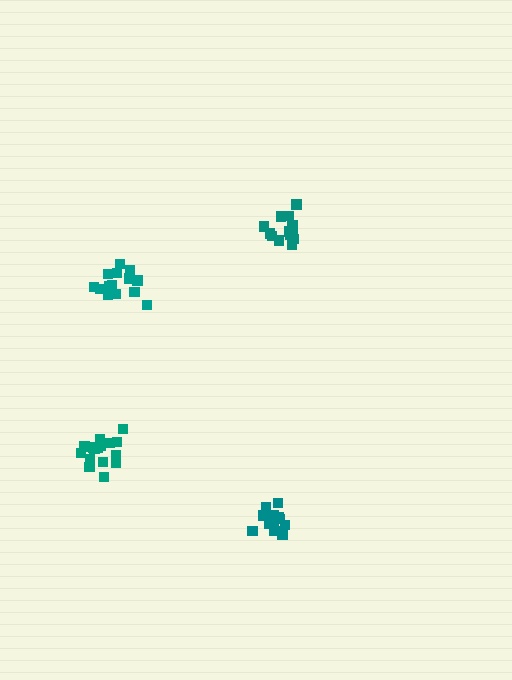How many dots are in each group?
Group 1: 17 dots, Group 2: 15 dots, Group 3: 16 dots, Group 4: 15 dots (63 total).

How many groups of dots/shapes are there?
There are 4 groups.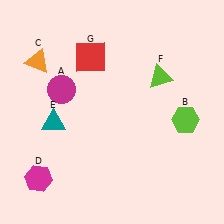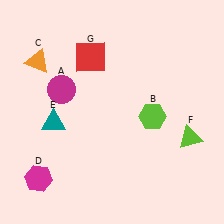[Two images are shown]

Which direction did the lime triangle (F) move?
The lime triangle (F) moved down.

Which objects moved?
The objects that moved are: the lime hexagon (B), the lime triangle (F).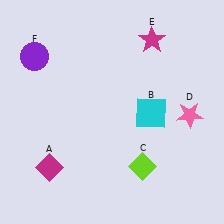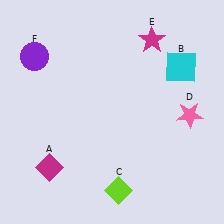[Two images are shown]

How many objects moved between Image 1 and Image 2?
2 objects moved between the two images.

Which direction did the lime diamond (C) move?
The lime diamond (C) moved left.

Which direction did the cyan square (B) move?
The cyan square (B) moved up.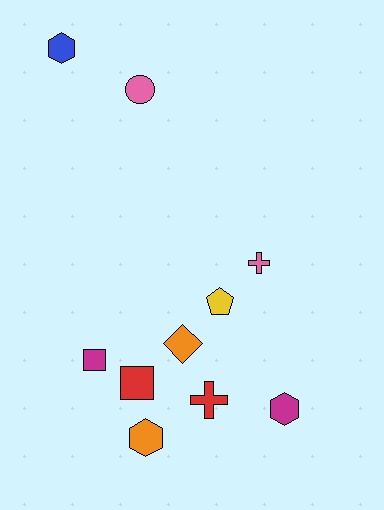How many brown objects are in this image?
There are no brown objects.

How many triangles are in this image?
There are no triangles.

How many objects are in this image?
There are 10 objects.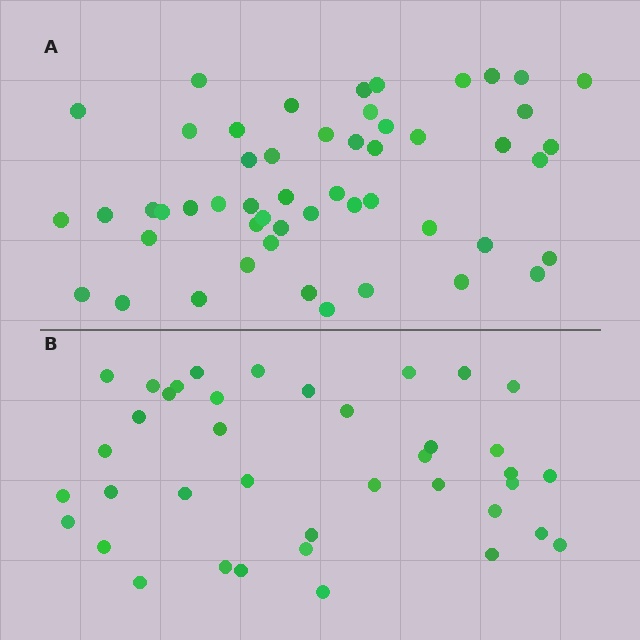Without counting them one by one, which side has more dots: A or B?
Region A (the top region) has more dots.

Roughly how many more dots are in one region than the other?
Region A has approximately 15 more dots than region B.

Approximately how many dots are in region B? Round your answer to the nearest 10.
About 40 dots. (The exact count is 39, which rounds to 40.)